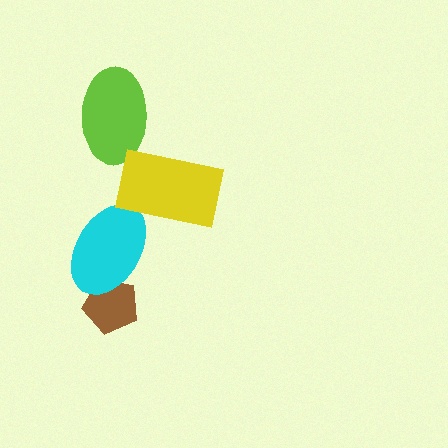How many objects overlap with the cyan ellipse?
2 objects overlap with the cyan ellipse.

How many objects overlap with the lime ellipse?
0 objects overlap with the lime ellipse.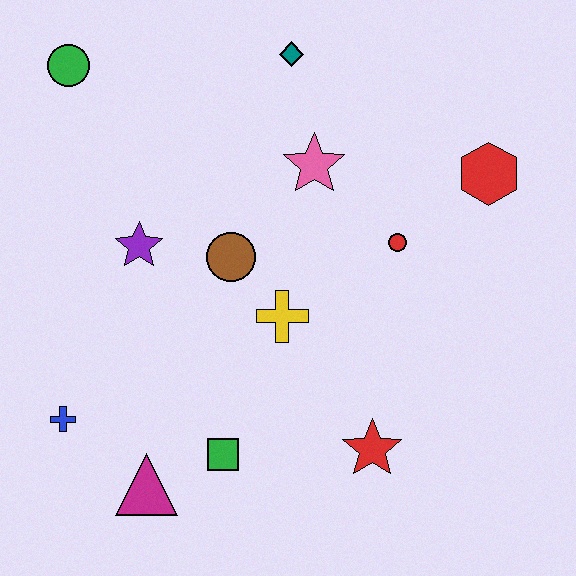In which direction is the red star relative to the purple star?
The red star is to the right of the purple star.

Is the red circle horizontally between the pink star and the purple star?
No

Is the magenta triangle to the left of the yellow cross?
Yes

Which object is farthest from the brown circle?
The red hexagon is farthest from the brown circle.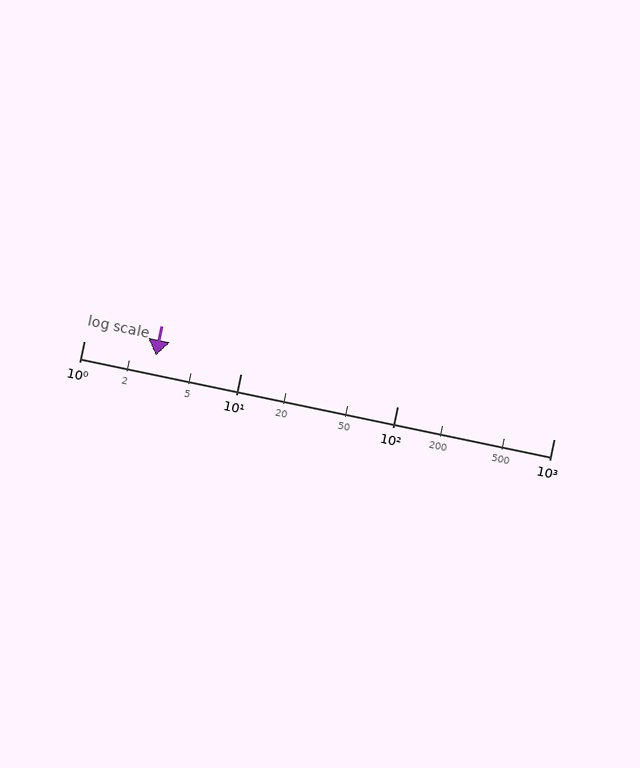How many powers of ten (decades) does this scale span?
The scale spans 3 decades, from 1 to 1000.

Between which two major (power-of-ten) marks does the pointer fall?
The pointer is between 1 and 10.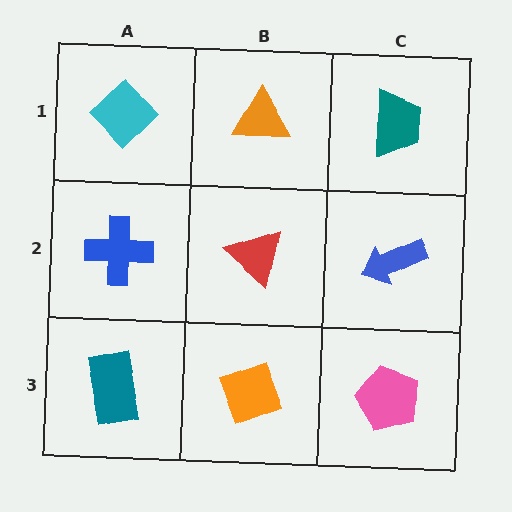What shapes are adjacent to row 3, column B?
A red triangle (row 2, column B), a teal rectangle (row 3, column A), a pink pentagon (row 3, column C).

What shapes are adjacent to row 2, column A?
A cyan diamond (row 1, column A), a teal rectangle (row 3, column A), a red triangle (row 2, column B).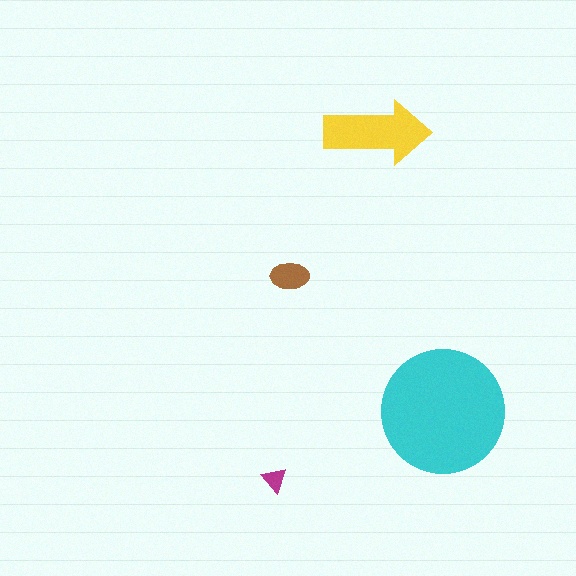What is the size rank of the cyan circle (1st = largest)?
1st.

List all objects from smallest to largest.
The magenta triangle, the brown ellipse, the yellow arrow, the cyan circle.